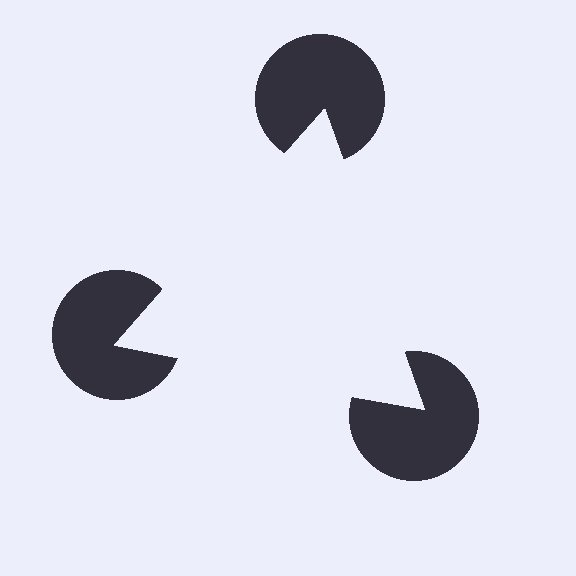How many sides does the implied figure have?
3 sides.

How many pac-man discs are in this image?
There are 3 — one at each vertex of the illusory triangle.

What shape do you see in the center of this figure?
An illusory triangle — its edges are inferred from the aligned wedge cuts in the pac-man discs, not physically drawn.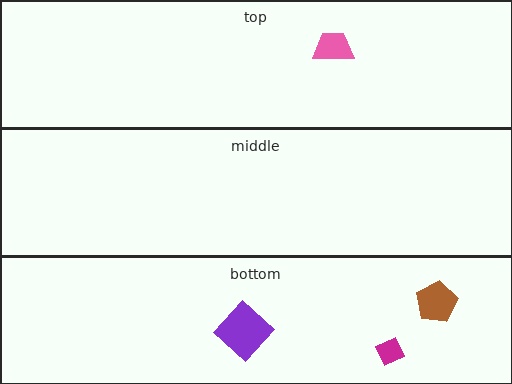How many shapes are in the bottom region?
3.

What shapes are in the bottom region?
The brown pentagon, the magenta diamond, the purple diamond.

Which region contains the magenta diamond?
The bottom region.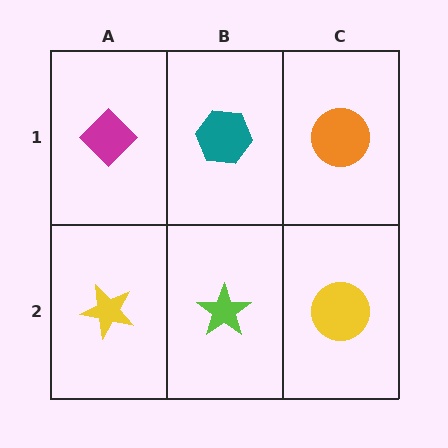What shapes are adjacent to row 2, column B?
A teal hexagon (row 1, column B), a yellow star (row 2, column A), a yellow circle (row 2, column C).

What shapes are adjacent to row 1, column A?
A yellow star (row 2, column A), a teal hexagon (row 1, column B).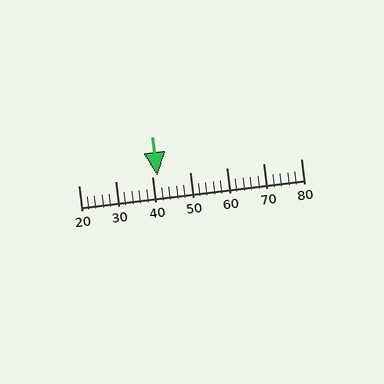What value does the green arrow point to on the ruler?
The green arrow points to approximately 41.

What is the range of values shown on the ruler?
The ruler shows values from 20 to 80.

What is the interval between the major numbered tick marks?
The major tick marks are spaced 10 units apart.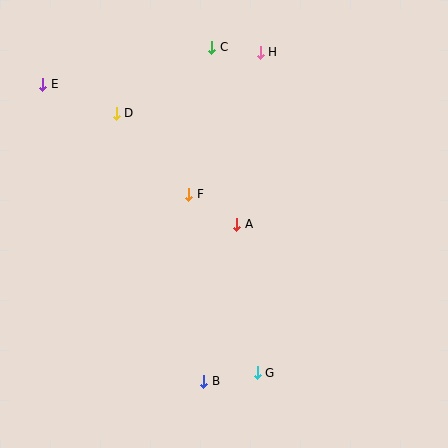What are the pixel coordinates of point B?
Point B is at (204, 381).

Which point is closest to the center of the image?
Point A at (237, 224) is closest to the center.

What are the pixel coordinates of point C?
Point C is at (212, 47).